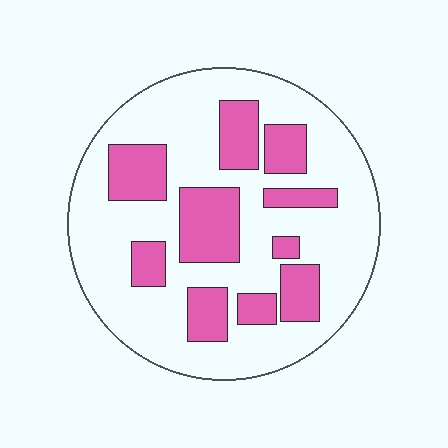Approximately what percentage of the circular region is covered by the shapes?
Approximately 30%.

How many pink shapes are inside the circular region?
10.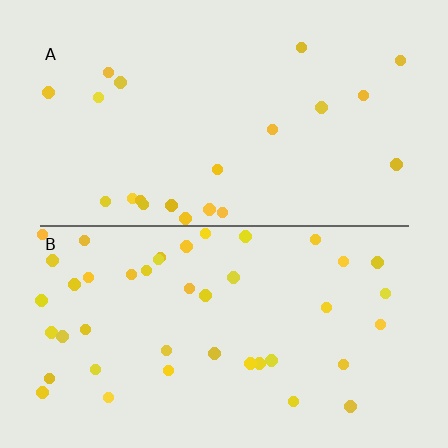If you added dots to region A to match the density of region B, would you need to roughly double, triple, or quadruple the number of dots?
Approximately double.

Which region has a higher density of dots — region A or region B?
B (the bottom).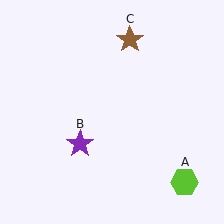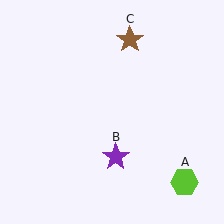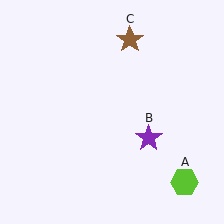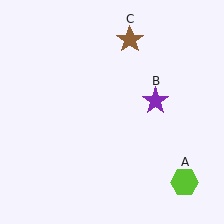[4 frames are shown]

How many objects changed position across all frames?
1 object changed position: purple star (object B).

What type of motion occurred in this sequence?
The purple star (object B) rotated counterclockwise around the center of the scene.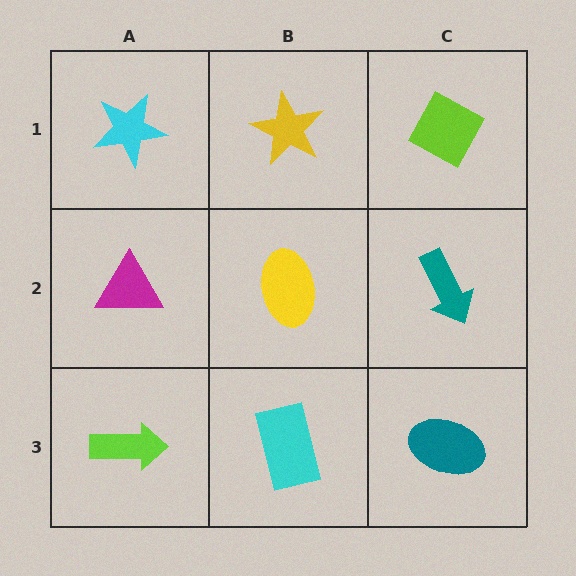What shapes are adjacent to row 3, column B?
A yellow ellipse (row 2, column B), a lime arrow (row 3, column A), a teal ellipse (row 3, column C).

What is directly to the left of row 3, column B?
A lime arrow.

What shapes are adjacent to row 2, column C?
A lime diamond (row 1, column C), a teal ellipse (row 3, column C), a yellow ellipse (row 2, column B).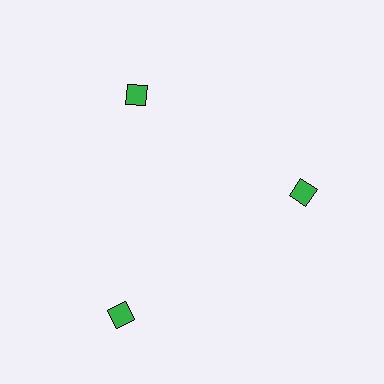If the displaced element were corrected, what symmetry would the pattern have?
It would have 3-fold rotational symmetry — the pattern would map onto itself every 120 degrees.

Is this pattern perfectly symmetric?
No. The 3 green diamonds are arranged in a ring, but one element near the 7 o'clock position is pushed outward from the center, breaking the 3-fold rotational symmetry.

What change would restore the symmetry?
The symmetry would be restored by moving it inward, back onto the ring so that all 3 diamonds sit at equal angles and equal distance from the center.